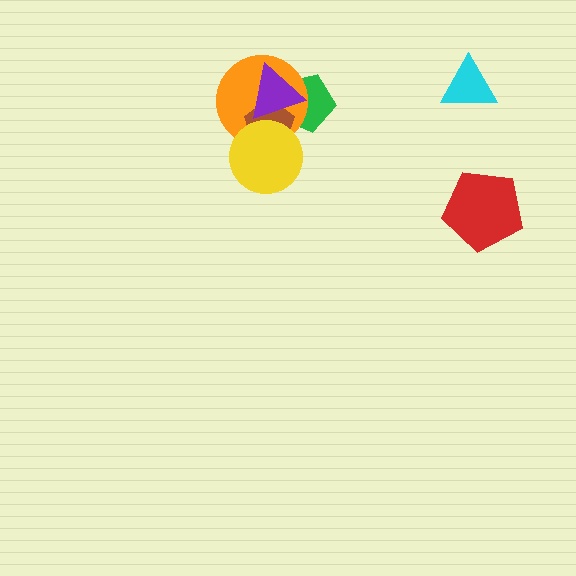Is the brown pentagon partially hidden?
Yes, it is partially covered by another shape.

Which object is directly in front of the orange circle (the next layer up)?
The brown pentagon is directly in front of the orange circle.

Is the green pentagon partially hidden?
Yes, it is partially covered by another shape.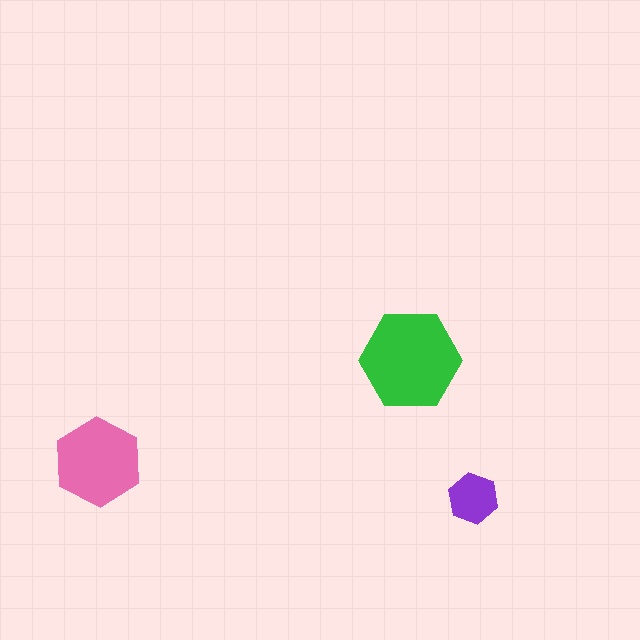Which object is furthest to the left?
The pink hexagon is leftmost.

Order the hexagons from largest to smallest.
the green one, the pink one, the purple one.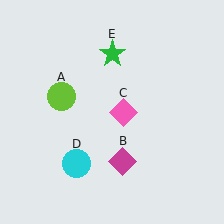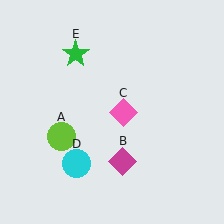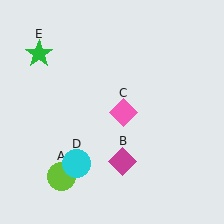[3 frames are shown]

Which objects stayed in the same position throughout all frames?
Magenta diamond (object B) and pink diamond (object C) and cyan circle (object D) remained stationary.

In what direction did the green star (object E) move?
The green star (object E) moved left.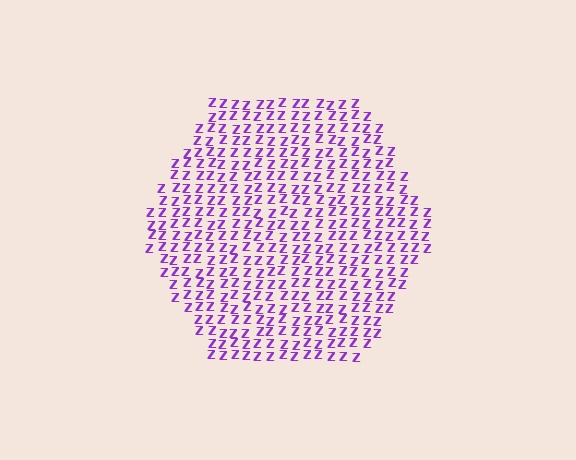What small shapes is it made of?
It is made of small letter Z's.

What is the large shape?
The large shape is a hexagon.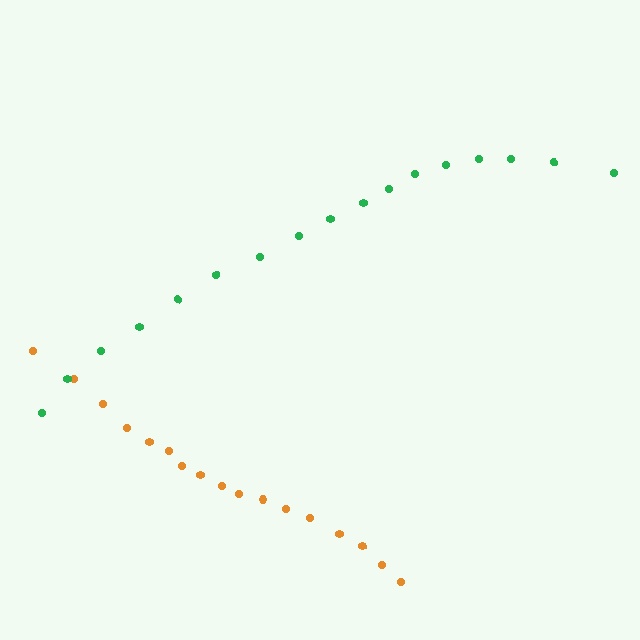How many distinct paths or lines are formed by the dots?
There are 2 distinct paths.